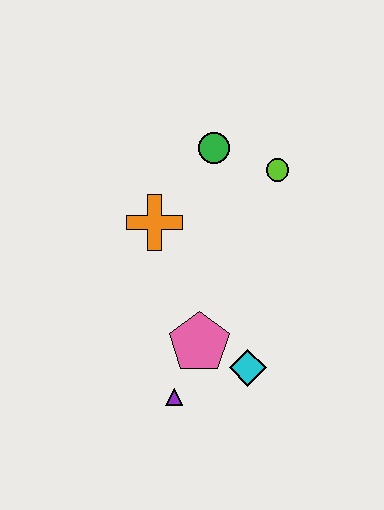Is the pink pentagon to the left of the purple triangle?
No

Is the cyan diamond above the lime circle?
No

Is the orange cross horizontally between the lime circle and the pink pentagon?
No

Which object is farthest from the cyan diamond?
The green circle is farthest from the cyan diamond.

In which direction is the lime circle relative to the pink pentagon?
The lime circle is above the pink pentagon.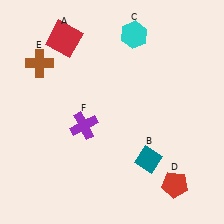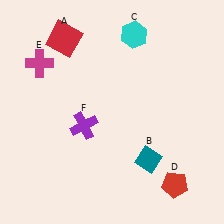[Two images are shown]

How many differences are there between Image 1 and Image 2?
There is 1 difference between the two images.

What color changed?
The cross (E) changed from brown in Image 1 to magenta in Image 2.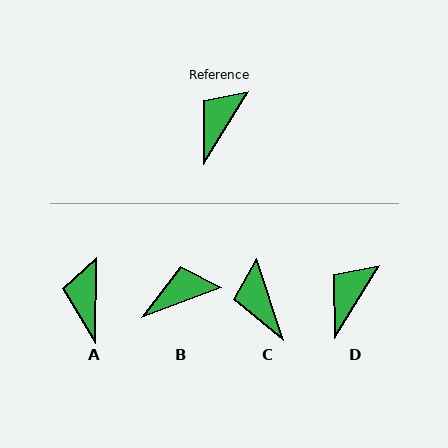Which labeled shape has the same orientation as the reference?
D.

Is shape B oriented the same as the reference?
No, it is off by about 38 degrees.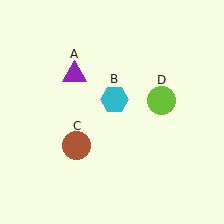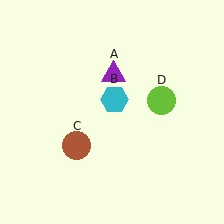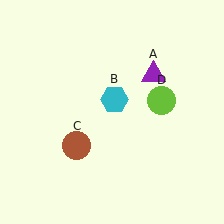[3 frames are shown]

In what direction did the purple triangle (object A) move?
The purple triangle (object A) moved right.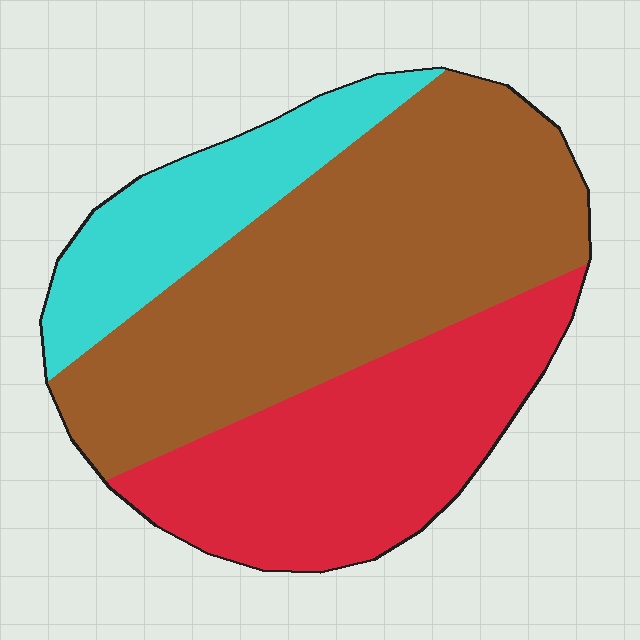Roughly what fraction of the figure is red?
Red takes up about one third (1/3) of the figure.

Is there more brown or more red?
Brown.